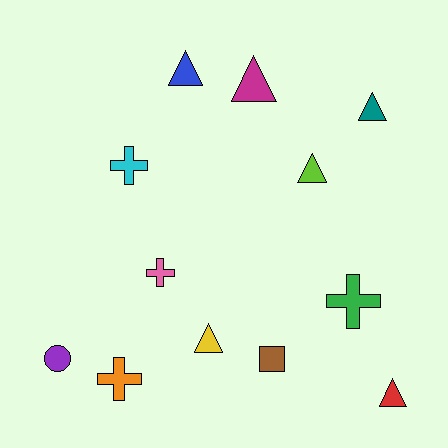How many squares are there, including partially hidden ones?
There is 1 square.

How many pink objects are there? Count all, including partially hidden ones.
There is 1 pink object.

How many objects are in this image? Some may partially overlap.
There are 12 objects.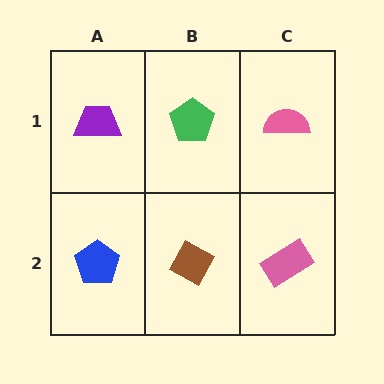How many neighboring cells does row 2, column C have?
2.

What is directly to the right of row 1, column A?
A green pentagon.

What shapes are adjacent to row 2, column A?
A purple trapezoid (row 1, column A), a brown diamond (row 2, column B).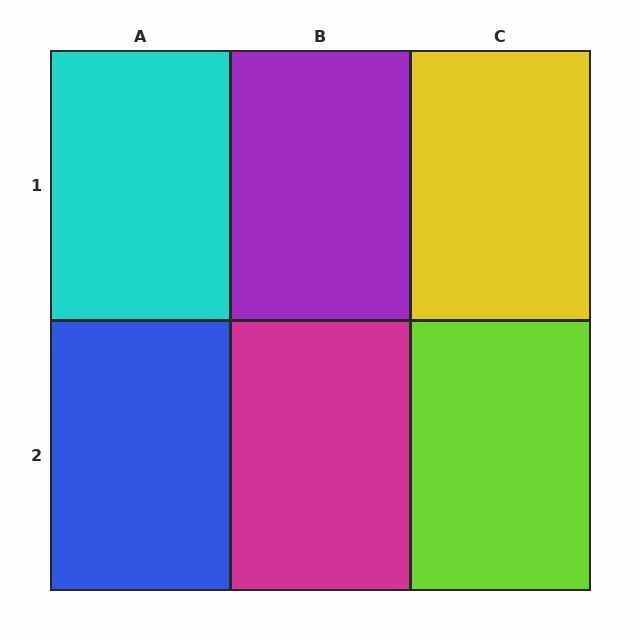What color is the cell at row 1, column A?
Cyan.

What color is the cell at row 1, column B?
Purple.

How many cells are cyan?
1 cell is cyan.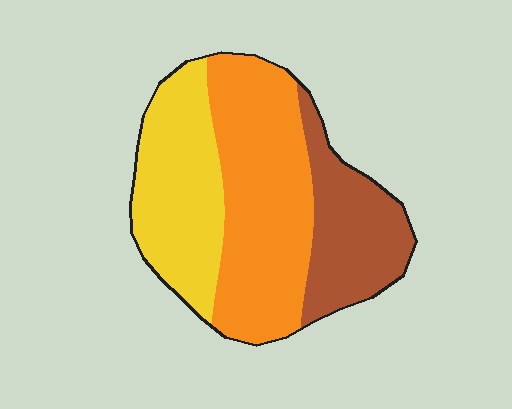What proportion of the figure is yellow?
Yellow takes up between a quarter and a half of the figure.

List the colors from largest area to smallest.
From largest to smallest: orange, yellow, brown.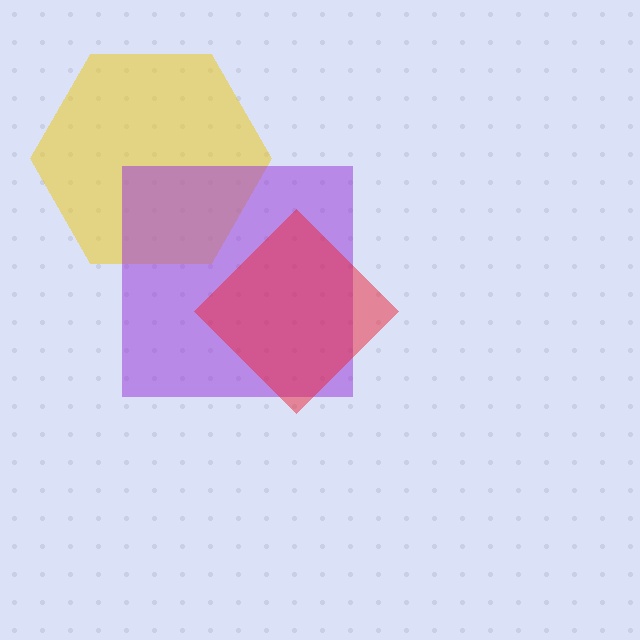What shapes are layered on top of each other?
The layered shapes are: a yellow hexagon, a purple square, a red diamond.